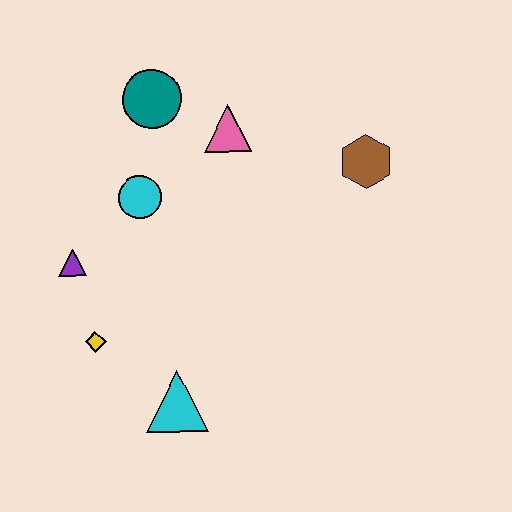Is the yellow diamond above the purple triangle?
No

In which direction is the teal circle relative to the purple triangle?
The teal circle is above the purple triangle.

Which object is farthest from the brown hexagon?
The yellow diamond is farthest from the brown hexagon.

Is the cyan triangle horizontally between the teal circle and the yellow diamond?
No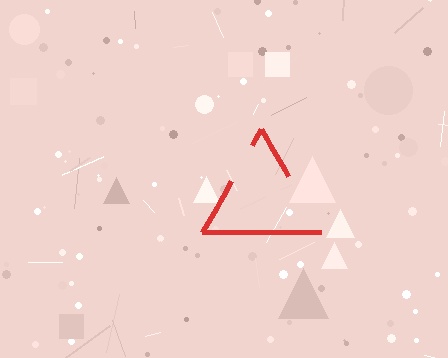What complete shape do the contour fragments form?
The contour fragments form a triangle.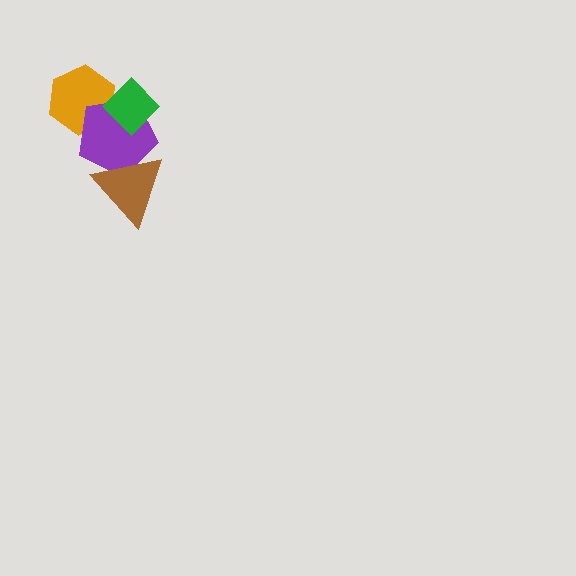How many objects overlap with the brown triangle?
1 object overlaps with the brown triangle.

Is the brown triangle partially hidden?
No, no other shape covers it.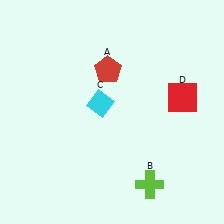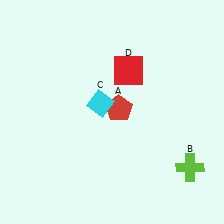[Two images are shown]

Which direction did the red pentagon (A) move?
The red pentagon (A) moved down.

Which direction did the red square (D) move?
The red square (D) moved left.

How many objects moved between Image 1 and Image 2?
3 objects moved between the two images.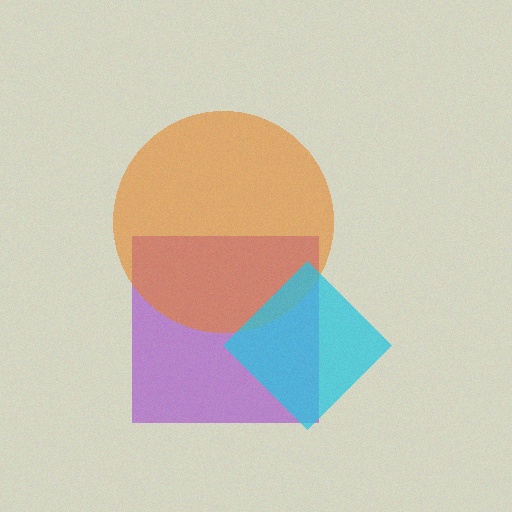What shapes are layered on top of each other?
The layered shapes are: a purple square, an orange circle, a cyan diamond.